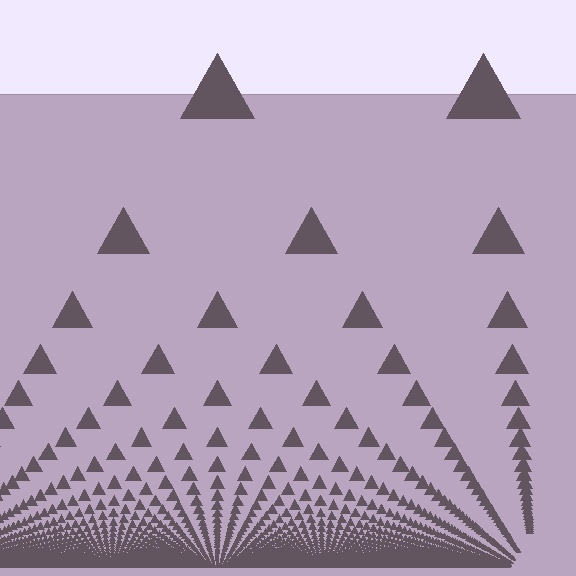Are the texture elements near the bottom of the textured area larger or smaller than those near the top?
Smaller. The gradient is inverted — elements near the bottom are smaller and denser.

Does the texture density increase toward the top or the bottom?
Density increases toward the bottom.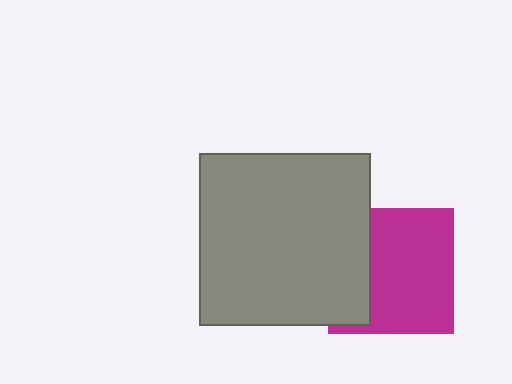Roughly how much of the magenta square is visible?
Most of it is visible (roughly 67%).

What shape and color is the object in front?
The object in front is a gray square.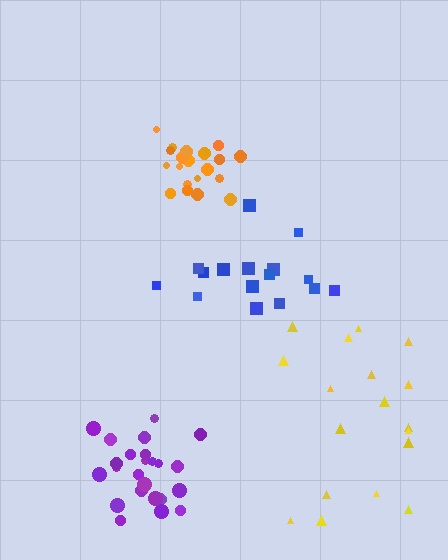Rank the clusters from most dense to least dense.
orange, purple, blue, yellow.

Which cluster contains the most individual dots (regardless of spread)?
Purple (24).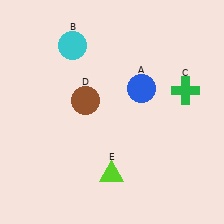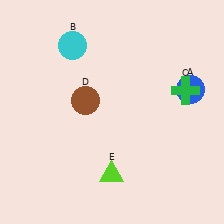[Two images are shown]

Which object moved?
The blue circle (A) moved right.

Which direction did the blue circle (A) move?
The blue circle (A) moved right.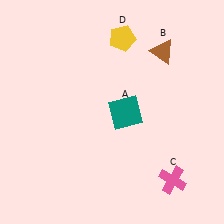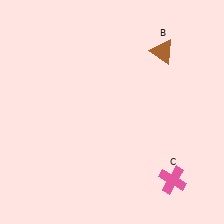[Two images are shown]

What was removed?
The yellow pentagon (D), the teal square (A) were removed in Image 2.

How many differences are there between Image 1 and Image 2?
There are 2 differences between the two images.